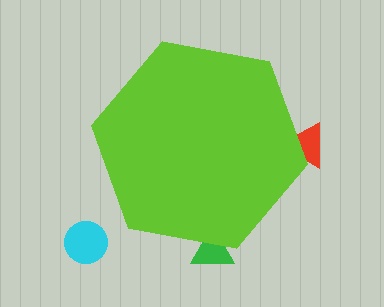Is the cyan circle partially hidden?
No, the cyan circle is fully visible.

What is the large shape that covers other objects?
A lime hexagon.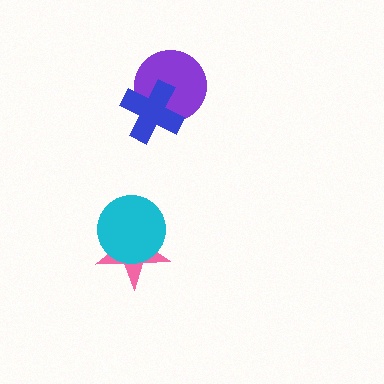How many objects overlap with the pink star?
1 object overlaps with the pink star.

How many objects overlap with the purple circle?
1 object overlaps with the purple circle.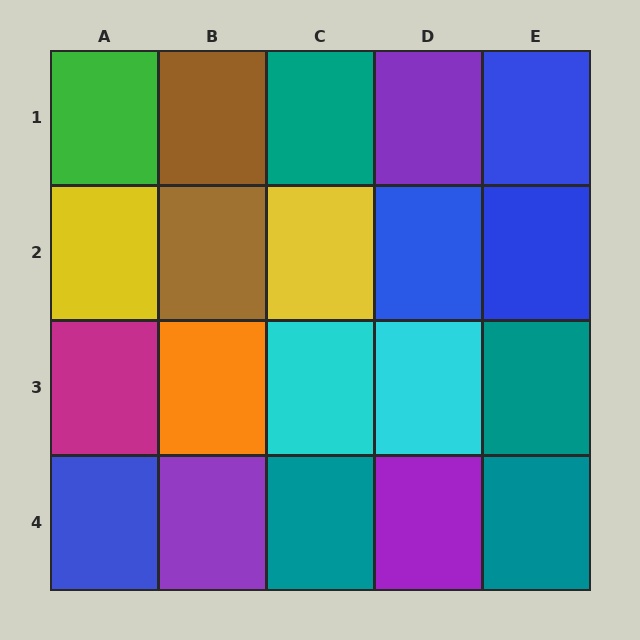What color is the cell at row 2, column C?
Yellow.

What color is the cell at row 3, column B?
Orange.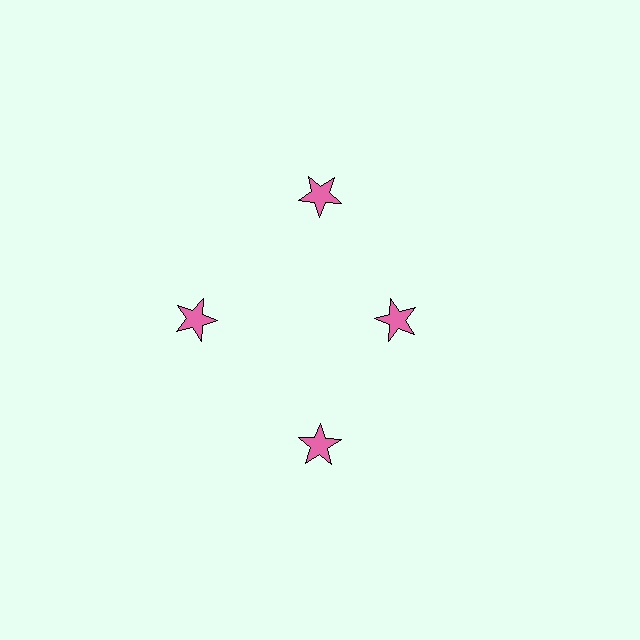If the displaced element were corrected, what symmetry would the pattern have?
It would have 4-fold rotational symmetry — the pattern would map onto itself every 90 degrees.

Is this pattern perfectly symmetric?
No. The 4 pink stars are arranged in a ring, but one element near the 3 o'clock position is pulled inward toward the center, breaking the 4-fold rotational symmetry.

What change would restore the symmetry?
The symmetry would be restored by moving it outward, back onto the ring so that all 4 stars sit at equal angles and equal distance from the center.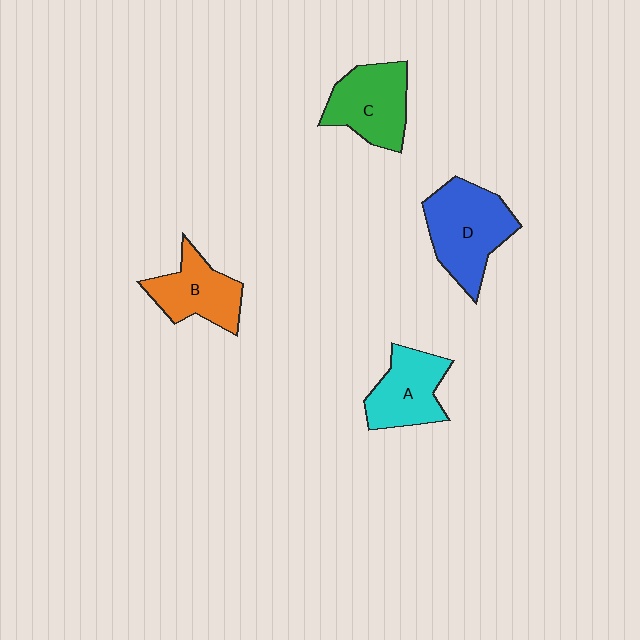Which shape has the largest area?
Shape D (blue).